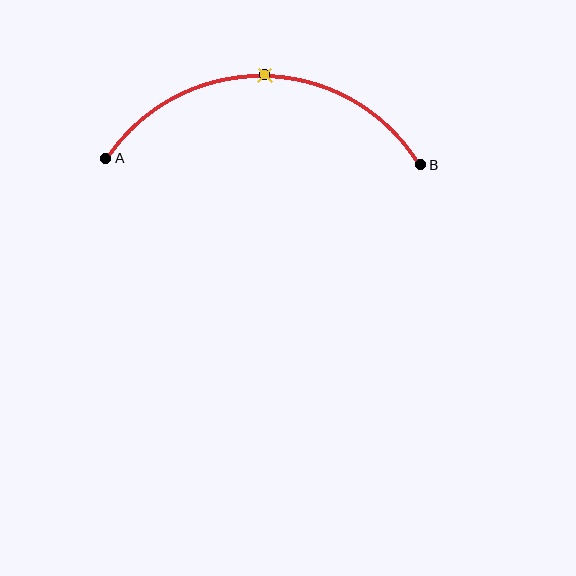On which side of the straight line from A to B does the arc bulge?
The arc bulges above the straight line connecting A and B.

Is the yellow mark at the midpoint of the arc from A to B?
Yes. The yellow mark lies on the arc at equal arc-length from both A and B — it is the arc midpoint.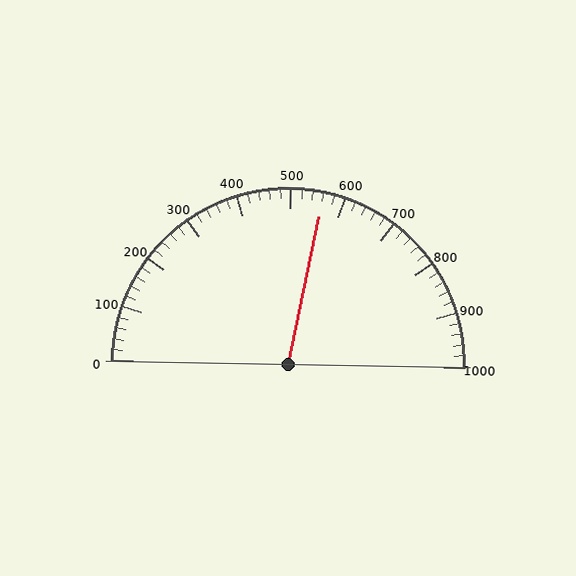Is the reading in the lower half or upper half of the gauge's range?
The reading is in the upper half of the range (0 to 1000).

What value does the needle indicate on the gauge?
The needle indicates approximately 560.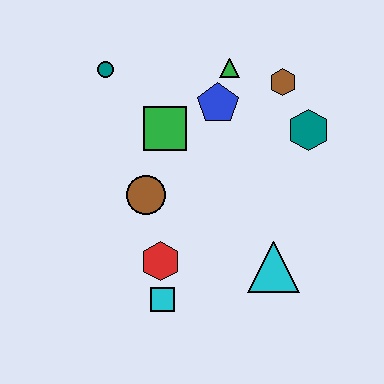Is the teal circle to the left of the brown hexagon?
Yes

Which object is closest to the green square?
The blue pentagon is closest to the green square.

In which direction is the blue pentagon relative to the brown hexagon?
The blue pentagon is to the left of the brown hexagon.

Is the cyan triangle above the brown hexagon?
No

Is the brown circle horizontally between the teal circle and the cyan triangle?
Yes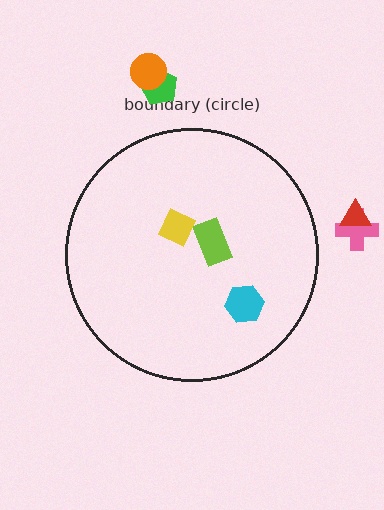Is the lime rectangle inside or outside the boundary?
Inside.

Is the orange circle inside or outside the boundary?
Outside.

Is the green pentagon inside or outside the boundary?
Outside.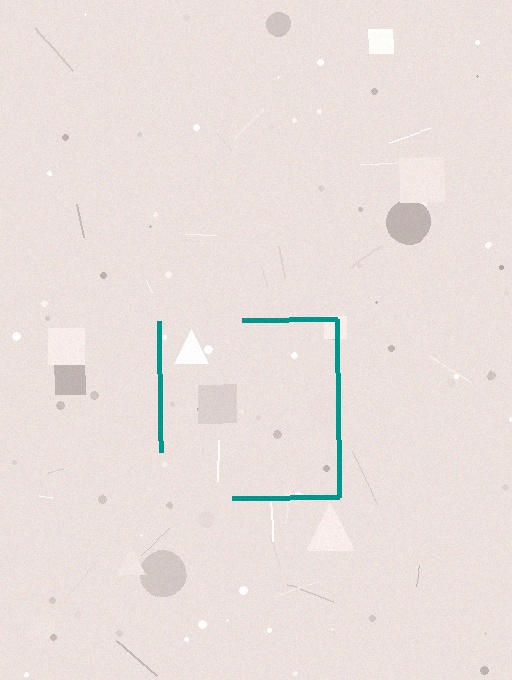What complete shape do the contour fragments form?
The contour fragments form a square.